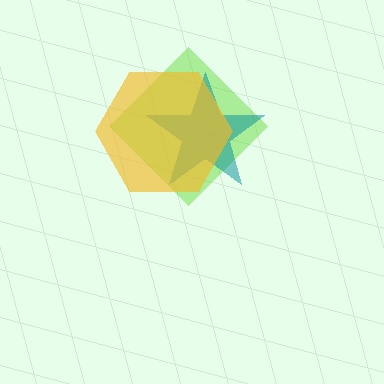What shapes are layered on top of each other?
The layered shapes are: a lime diamond, a teal star, a yellow hexagon.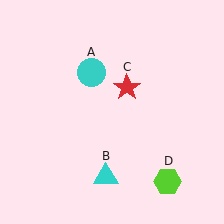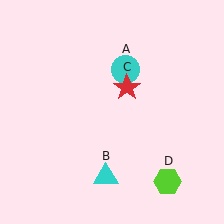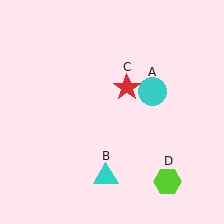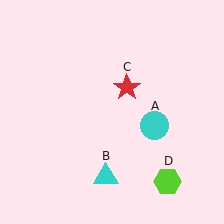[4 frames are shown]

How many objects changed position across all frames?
1 object changed position: cyan circle (object A).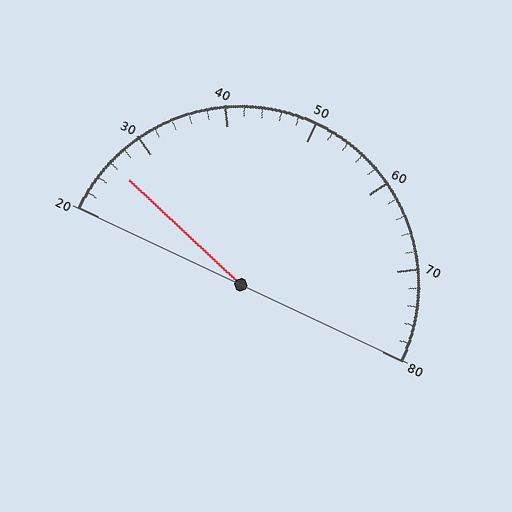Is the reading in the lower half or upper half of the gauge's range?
The reading is in the lower half of the range (20 to 80).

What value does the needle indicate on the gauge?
The needle indicates approximately 26.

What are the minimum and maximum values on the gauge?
The gauge ranges from 20 to 80.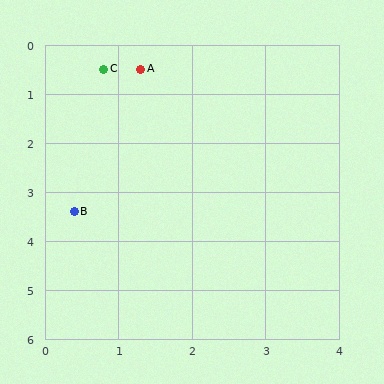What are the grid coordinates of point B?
Point B is at approximately (0.4, 3.4).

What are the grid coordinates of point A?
Point A is at approximately (1.3, 0.5).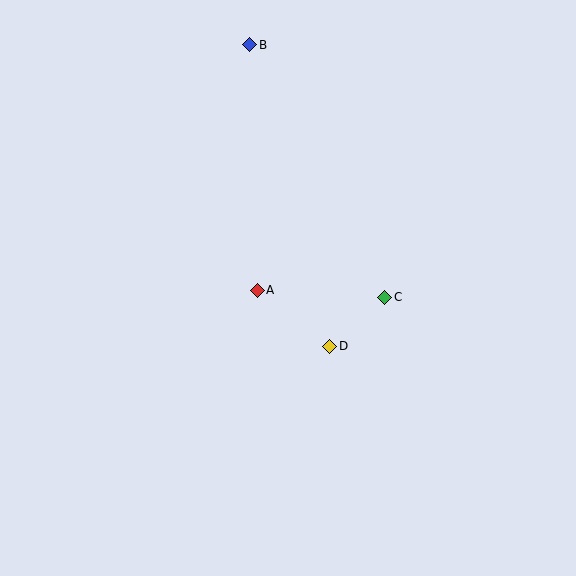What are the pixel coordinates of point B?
Point B is at (250, 45).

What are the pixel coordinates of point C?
Point C is at (385, 297).